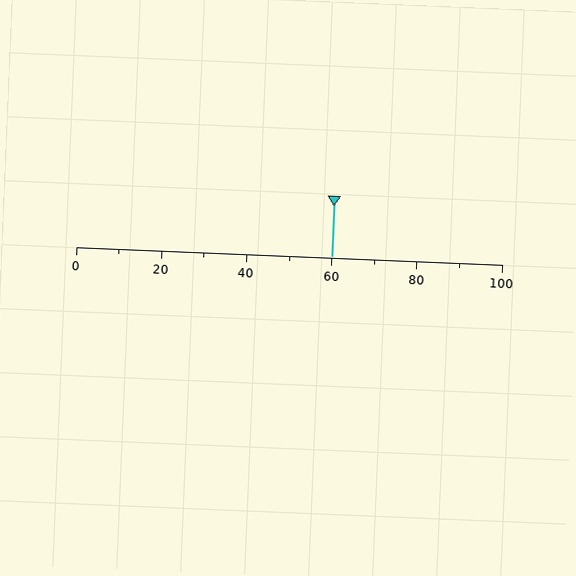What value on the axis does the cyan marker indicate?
The marker indicates approximately 60.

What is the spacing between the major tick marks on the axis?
The major ticks are spaced 20 apart.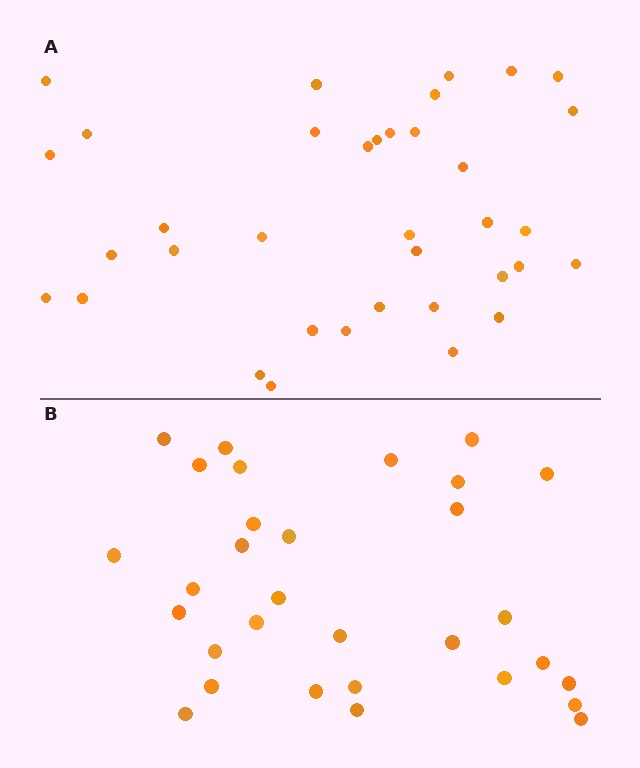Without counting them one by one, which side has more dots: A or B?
Region A (the top region) has more dots.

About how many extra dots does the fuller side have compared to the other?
Region A has about 5 more dots than region B.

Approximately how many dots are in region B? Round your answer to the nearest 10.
About 30 dots. (The exact count is 31, which rounds to 30.)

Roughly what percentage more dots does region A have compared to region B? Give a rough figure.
About 15% more.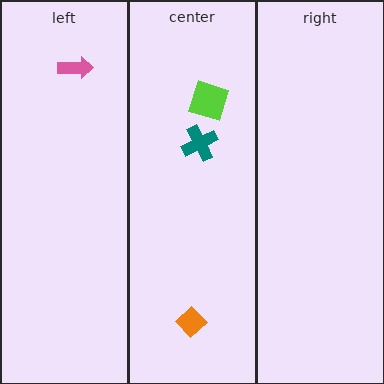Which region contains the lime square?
The center region.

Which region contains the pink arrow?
The left region.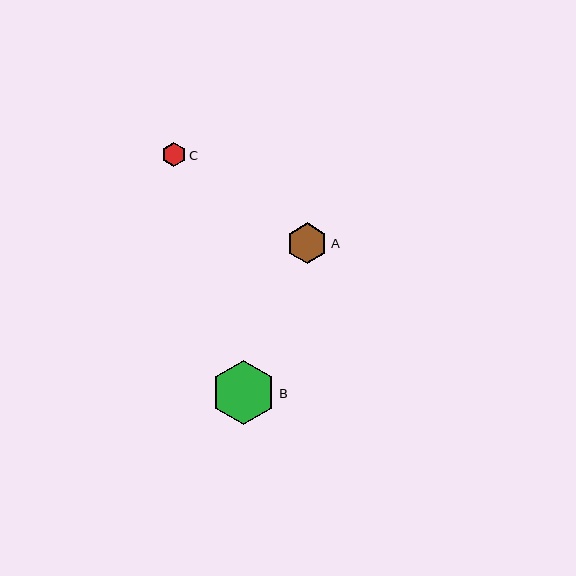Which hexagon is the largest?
Hexagon B is the largest with a size of approximately 65 pixels.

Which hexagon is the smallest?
Hexagon C is the smallest with a size of approximately 24 pixels.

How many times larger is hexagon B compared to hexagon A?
Hexagon B is approximately 1.6 times the size of hexagon A.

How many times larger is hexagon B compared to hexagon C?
Hexagon B is approximately 2.7 times the size of hexagon C.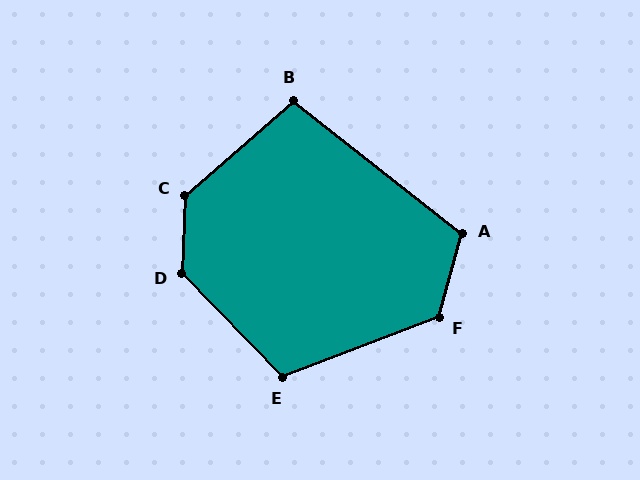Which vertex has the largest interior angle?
C, at approximately 134 degrees.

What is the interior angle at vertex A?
Approximately 113 degrees (obtuse).